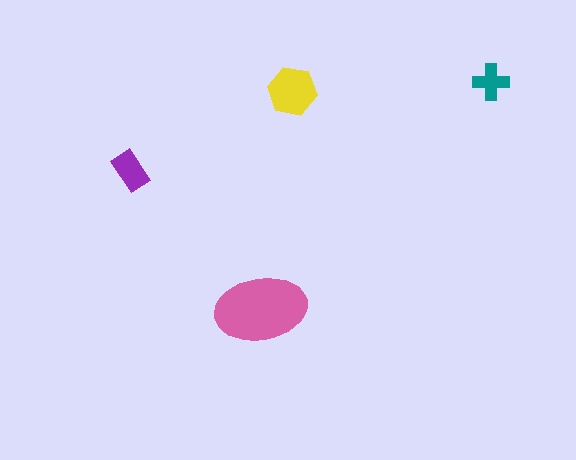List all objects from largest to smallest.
The pink ellipse, the yellow hexagon, the purple rectangle, the teal cross.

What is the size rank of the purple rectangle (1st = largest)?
3rd.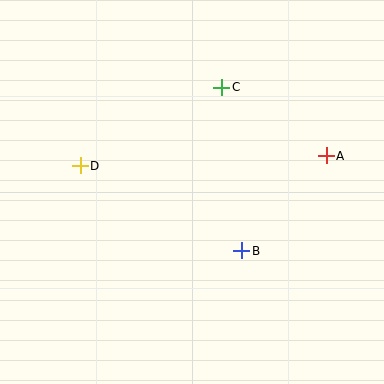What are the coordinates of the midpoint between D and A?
The midpoint between D and A is at (203, 161).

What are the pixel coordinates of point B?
Point B is at (242, 251).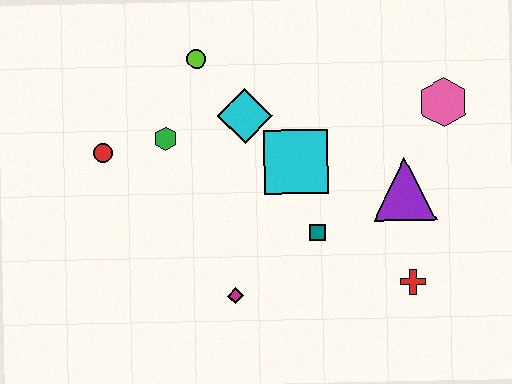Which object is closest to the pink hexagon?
The purple triangle is closest to the pink hexagon.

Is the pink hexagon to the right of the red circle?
Yes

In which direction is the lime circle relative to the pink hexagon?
The lime circle is to the left of the pink hexagon.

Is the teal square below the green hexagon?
Yes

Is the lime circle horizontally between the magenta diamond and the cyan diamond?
No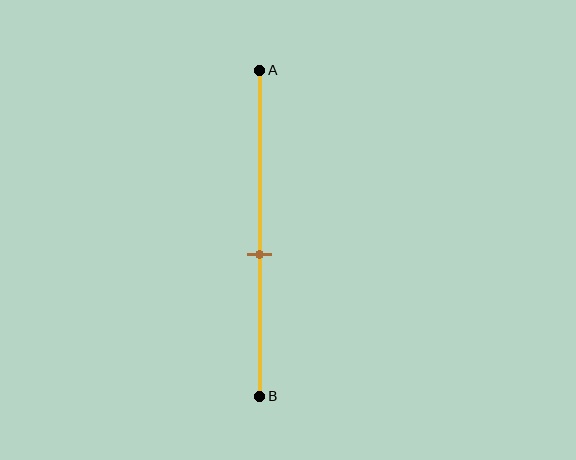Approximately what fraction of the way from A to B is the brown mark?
The brown mark is approximately 55% of the way from A to B.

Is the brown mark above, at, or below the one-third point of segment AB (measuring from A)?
The brown mark is below the one-third point of segment AB.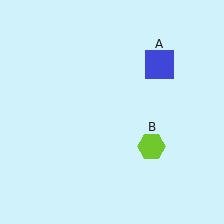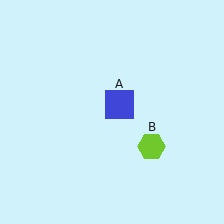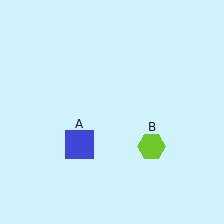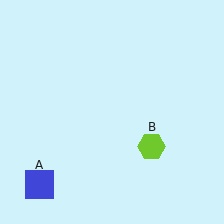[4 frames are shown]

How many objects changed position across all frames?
1 object changed position: blue square (object A).